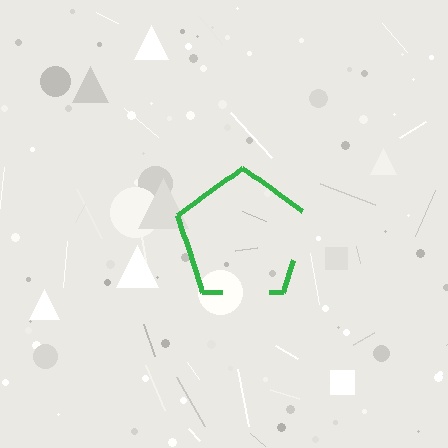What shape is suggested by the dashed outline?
The dashed outline suggests a pentagon.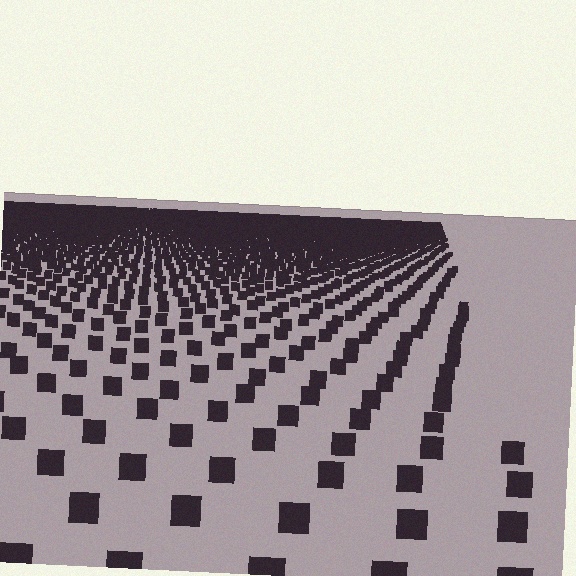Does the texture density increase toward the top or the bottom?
Density increases toward the top.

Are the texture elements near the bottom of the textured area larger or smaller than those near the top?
Larger. Near the bottom, elements are closer to the viewer and appear at a bigger on-screen size.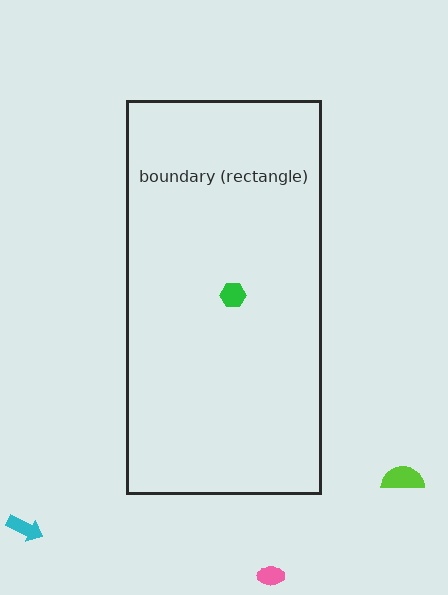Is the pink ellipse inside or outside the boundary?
Outside.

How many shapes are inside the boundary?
1 inside, 3 outside.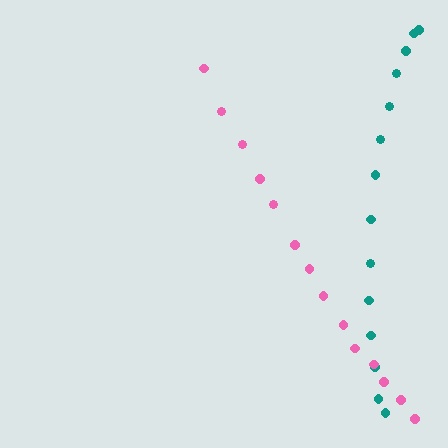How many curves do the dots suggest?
There are 2 distinct paths.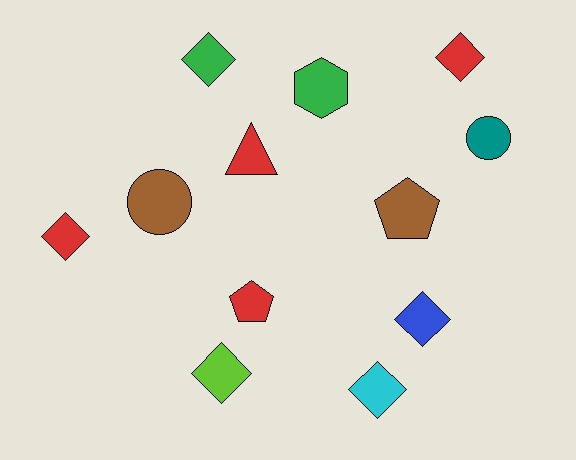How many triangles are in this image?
There is 1 triangle.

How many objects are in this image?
There are 12 objects.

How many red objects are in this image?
There are 4 red objects.